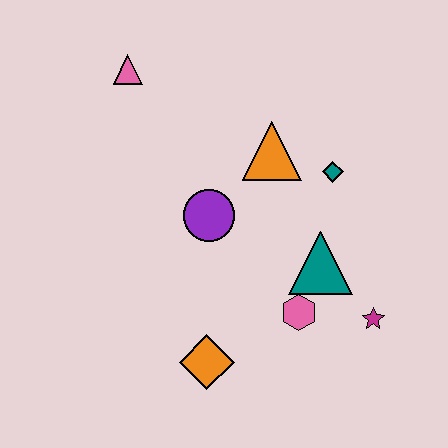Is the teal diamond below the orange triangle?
Yes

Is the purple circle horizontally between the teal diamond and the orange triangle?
No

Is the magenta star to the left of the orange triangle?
No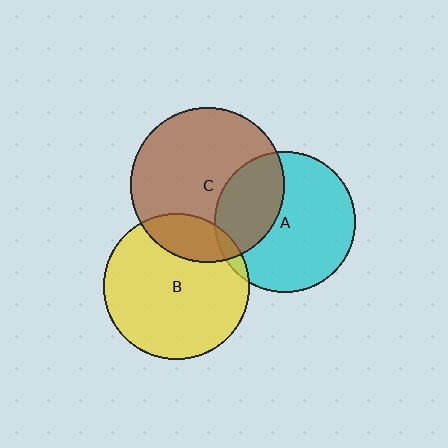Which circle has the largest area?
Circle C (brown).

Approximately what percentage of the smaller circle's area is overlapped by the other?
Approximately 5%.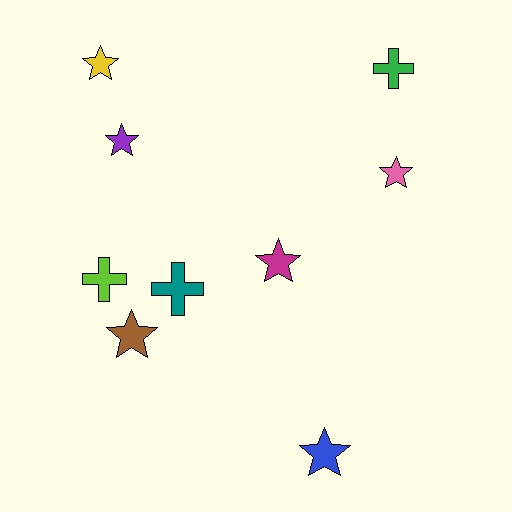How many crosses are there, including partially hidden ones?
There are 3 crosses.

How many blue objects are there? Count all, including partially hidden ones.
There is 1 blue object.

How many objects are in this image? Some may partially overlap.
There are 9 objects.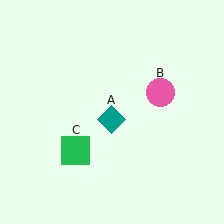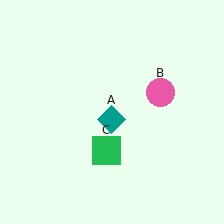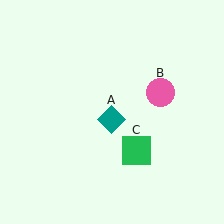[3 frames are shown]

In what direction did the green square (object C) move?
The green square (object C) moved right.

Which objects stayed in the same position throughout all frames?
Teal diamond (object A) and pink circle (object B) remained stationary.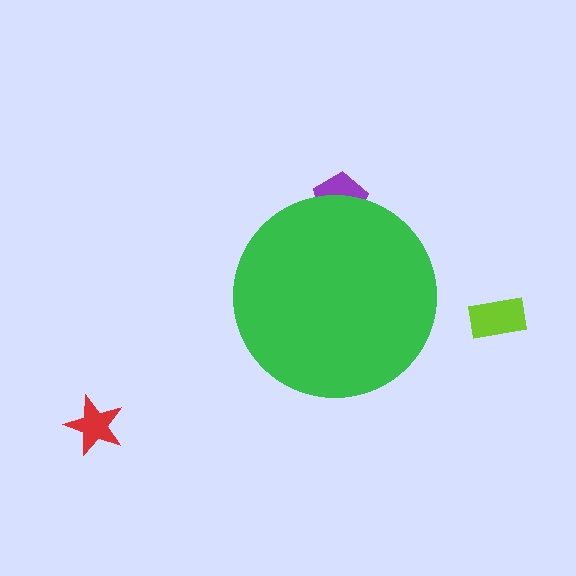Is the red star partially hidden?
No, the red star is fully visible.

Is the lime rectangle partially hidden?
No, the lime rectangle is fully visible.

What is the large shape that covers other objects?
A green circle.